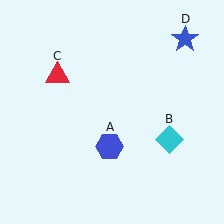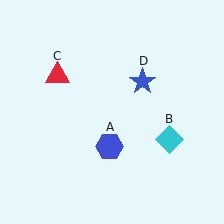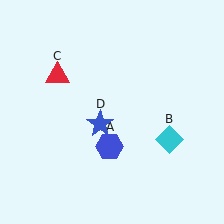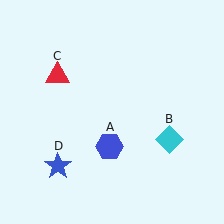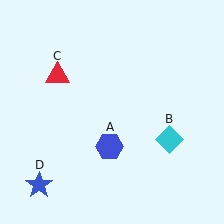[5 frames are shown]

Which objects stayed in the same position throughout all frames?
Blue hexagon (object A) and cyan diamond (object B) and red triangle (object C) remained stationary.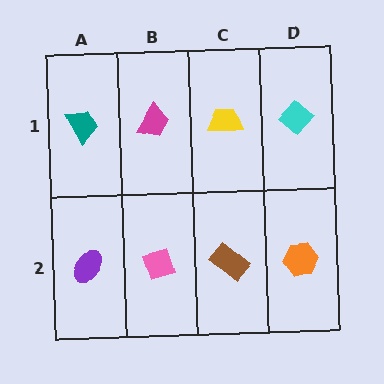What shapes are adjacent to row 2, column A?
A teal trapezoid (row 1, column A), a pink diamond (row 2, column B).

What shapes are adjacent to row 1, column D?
An orange hexagon (row 2, column D), a yellow trapezoid (row 1, column C).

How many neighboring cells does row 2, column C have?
3.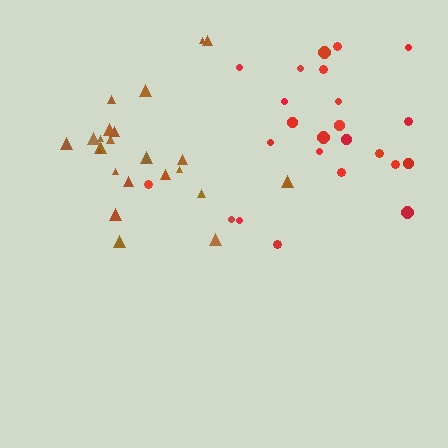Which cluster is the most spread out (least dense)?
Red.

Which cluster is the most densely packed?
Brown.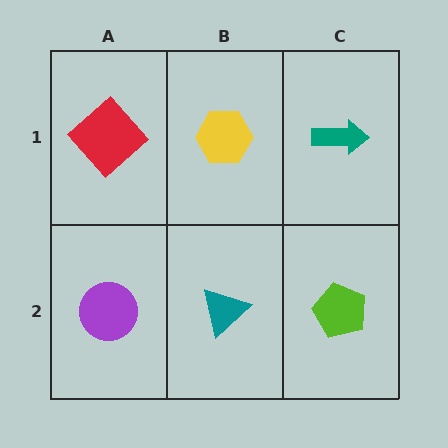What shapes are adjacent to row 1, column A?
A purple circle (row 2, column A), a yellow hexagon (row 1, column B).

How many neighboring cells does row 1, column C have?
2.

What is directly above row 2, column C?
A teal arrow.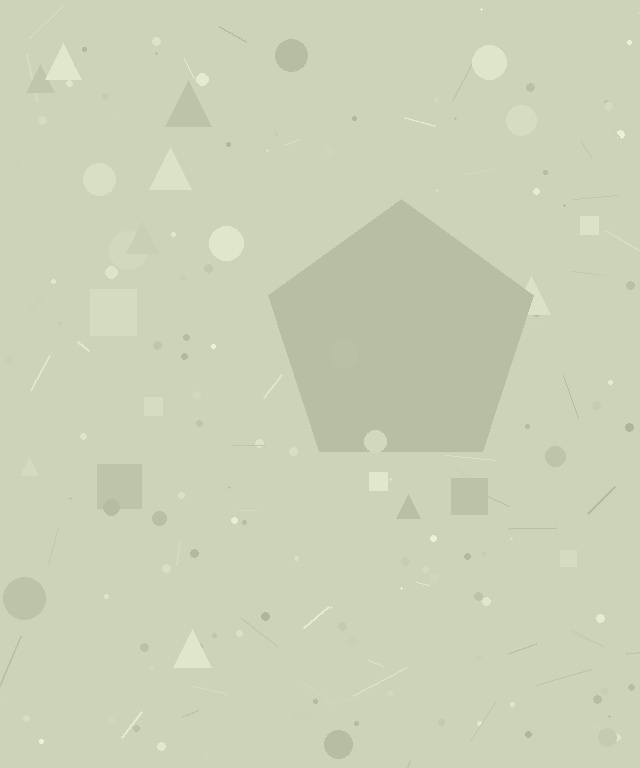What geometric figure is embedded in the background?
A pentagon is embedded in the background.